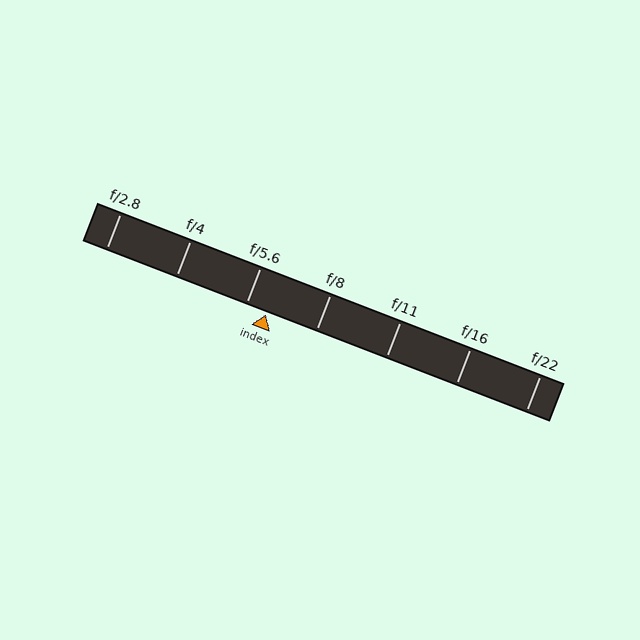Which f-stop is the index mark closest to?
The index mark is closest to f/5.6.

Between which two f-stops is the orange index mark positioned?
The index mark is between f/5.6 and f/8.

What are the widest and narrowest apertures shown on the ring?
The widest aperture shown is f/2.8 and the narrowest is f/22.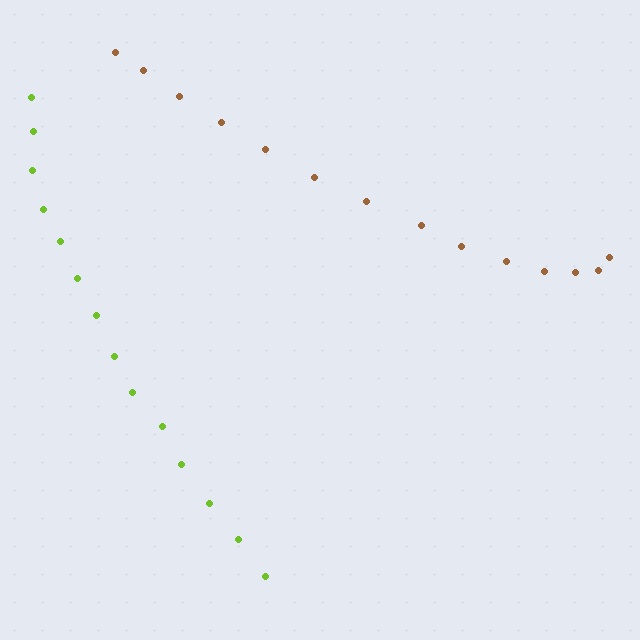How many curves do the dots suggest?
There are 2 distinct paths.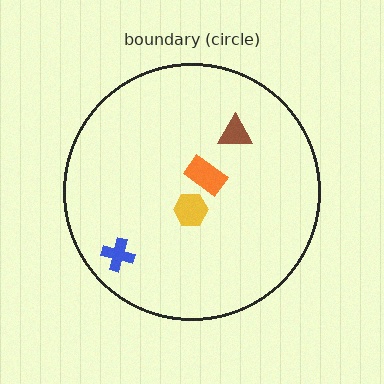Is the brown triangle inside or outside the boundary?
Inside.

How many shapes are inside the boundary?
4 inside, 0 outside.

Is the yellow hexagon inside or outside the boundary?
Inside.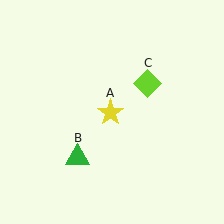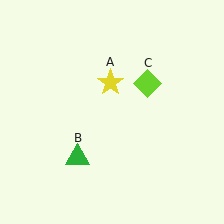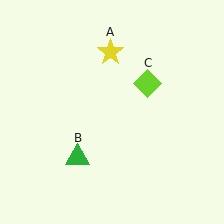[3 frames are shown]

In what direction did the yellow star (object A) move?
The yellow star (object A) moved up.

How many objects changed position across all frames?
1 object changed position: yellow star (object A).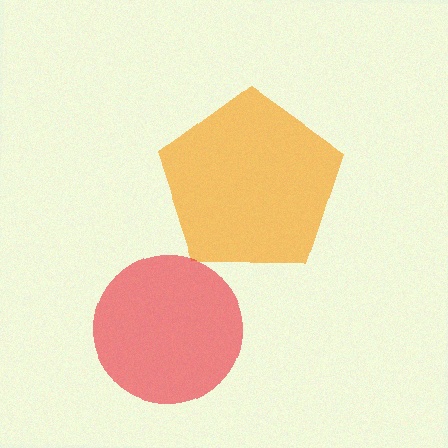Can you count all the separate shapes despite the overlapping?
Yes, there are 2 separate shapes.